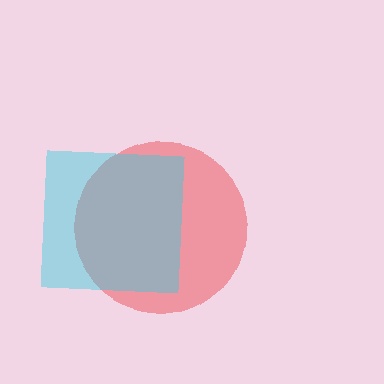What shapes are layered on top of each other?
The layered shapes are: a red circle, a cyan square.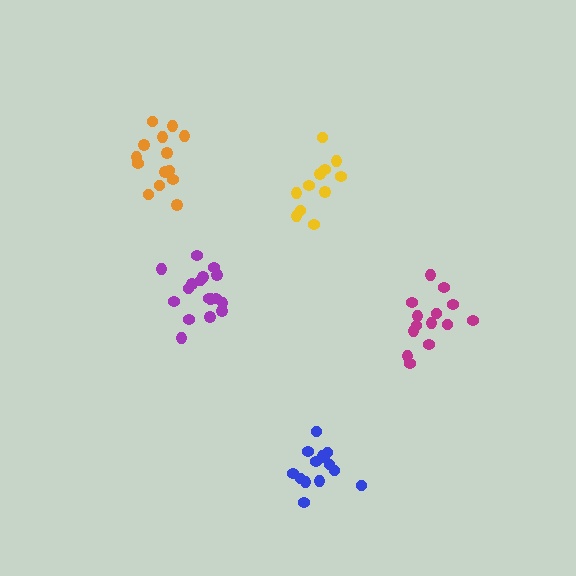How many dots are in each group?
Group 1: 11 dots, Group 2: 14 dots, Group 3: 17 dots, Group 4: 14 dots, Group 5: 14 dots (70 total).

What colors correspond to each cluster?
The clusters are colored: yellow, magenta, purple, orange, blue.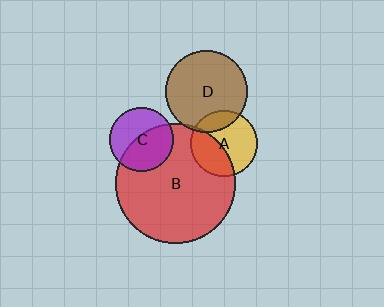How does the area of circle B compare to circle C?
Approximately 3.5 times.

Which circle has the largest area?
Circle B (red).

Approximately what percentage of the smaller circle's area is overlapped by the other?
Approximately 20%.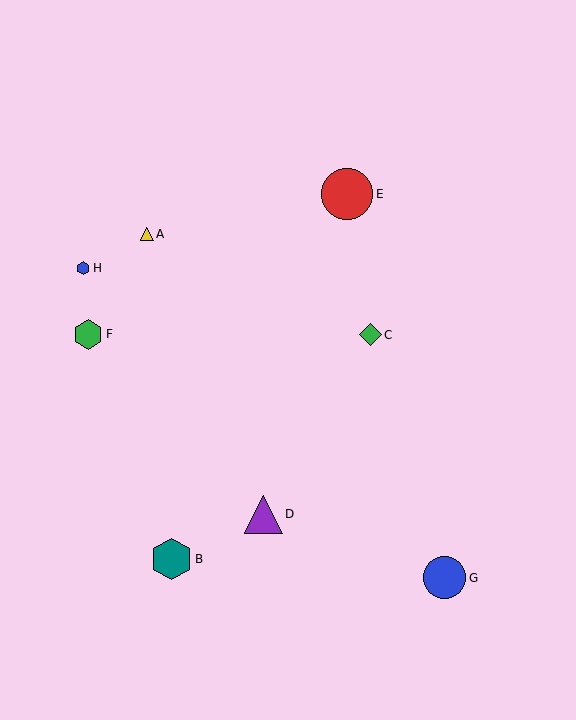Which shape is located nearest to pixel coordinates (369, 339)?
The green diamond (labeled C) at (370, 335) is nearest to that location.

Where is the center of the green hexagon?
The center of the green hexagon is at (88, 334).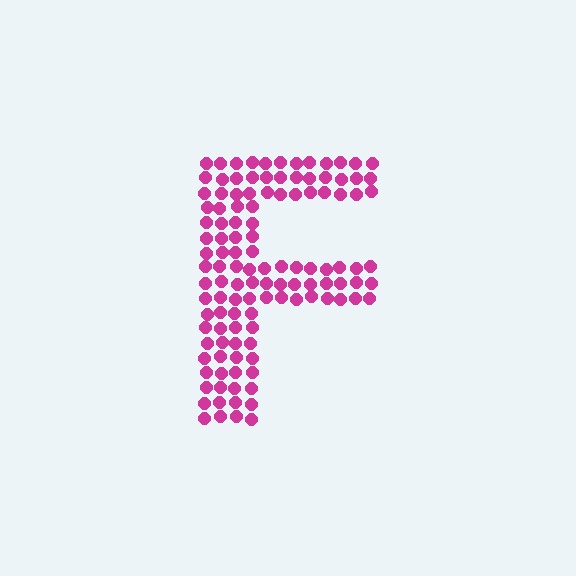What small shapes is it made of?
It is made of small circles.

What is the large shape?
The large shape is the letter F.